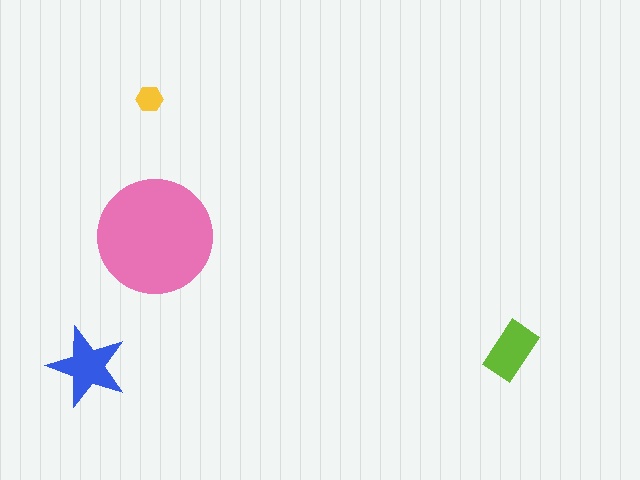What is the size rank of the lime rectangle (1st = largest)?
3rd.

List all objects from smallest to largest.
The yellow hexagon, the lime rectangle, the blue star, the pink circle.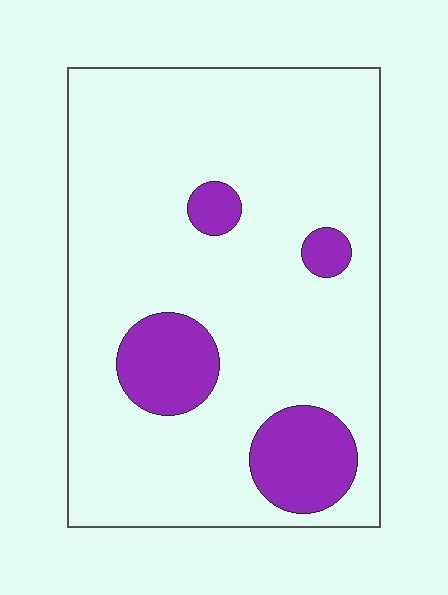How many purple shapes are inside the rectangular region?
4.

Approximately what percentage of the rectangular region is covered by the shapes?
Approximately 15%.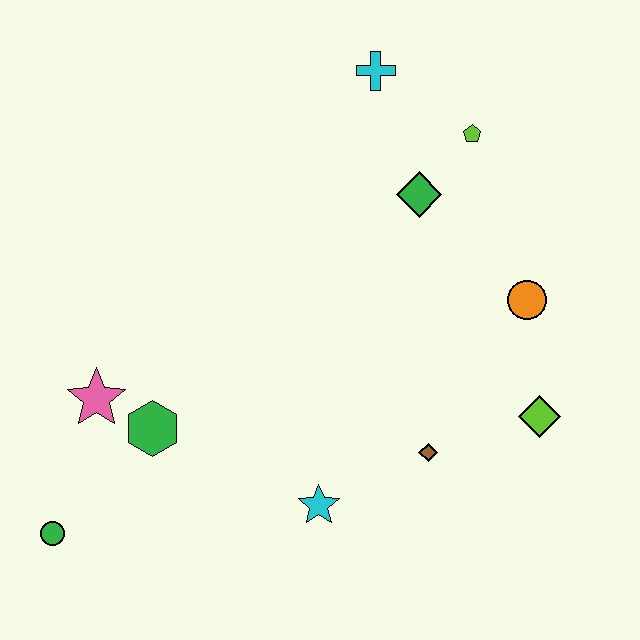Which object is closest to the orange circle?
The lime diamond is closest to the orange circle.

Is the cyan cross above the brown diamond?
Yes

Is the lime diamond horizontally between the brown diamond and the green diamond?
No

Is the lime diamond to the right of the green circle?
Yes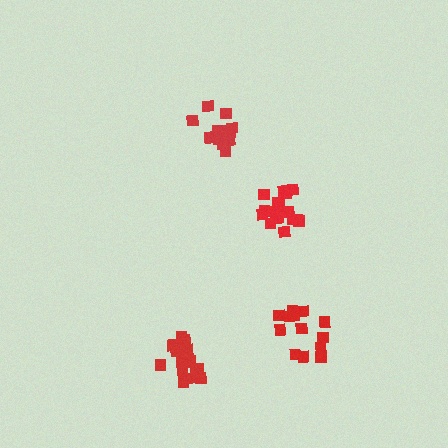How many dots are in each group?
Group 1: 13 dots, Group 2: 18 dots, Group 3: 16 dots, Group 4: 18 dots (65 total).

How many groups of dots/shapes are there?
There are 4 groups.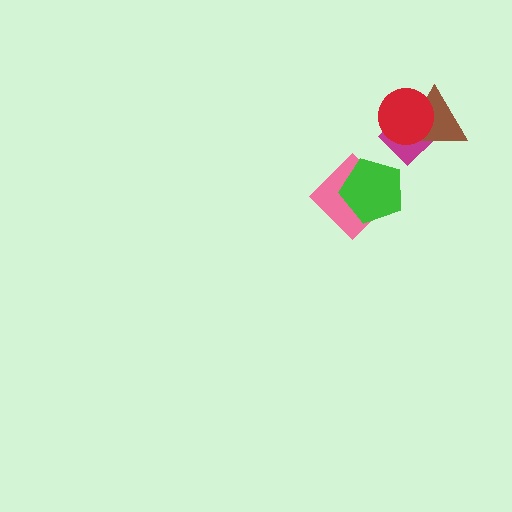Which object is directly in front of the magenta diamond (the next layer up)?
The brown triangle is directly in front of the magenta diamond.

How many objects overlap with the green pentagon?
1 object overlaps with the green pentagon.